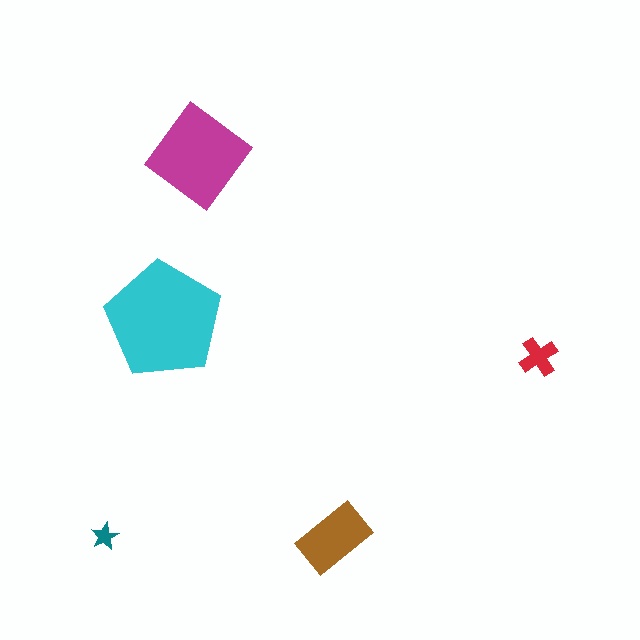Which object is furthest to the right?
The red cross is rightmost.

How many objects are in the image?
There are 5 objects in the image.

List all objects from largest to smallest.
The cyan pentagon, the magenta diamond, the brown rectangle, the red cross, the teal star.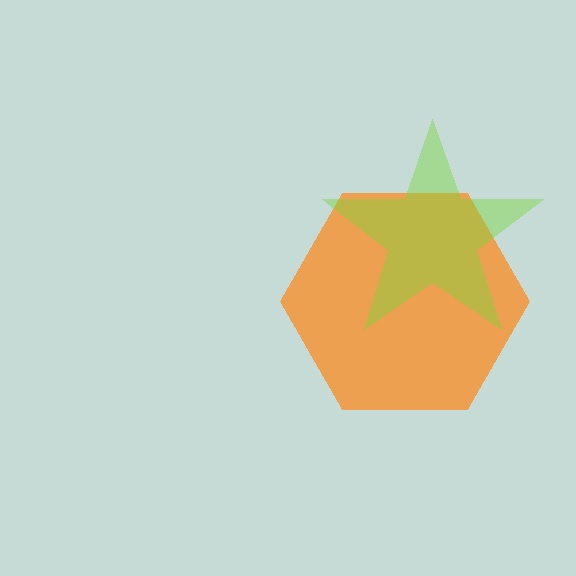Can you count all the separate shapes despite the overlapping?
Yes, there are 2 separate shapes.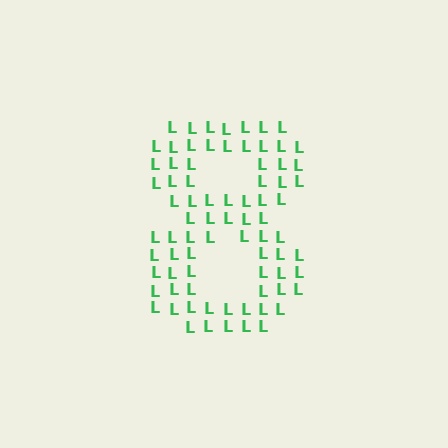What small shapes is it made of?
It is made of small letter L's.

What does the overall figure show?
The overall figure shows the digit 8.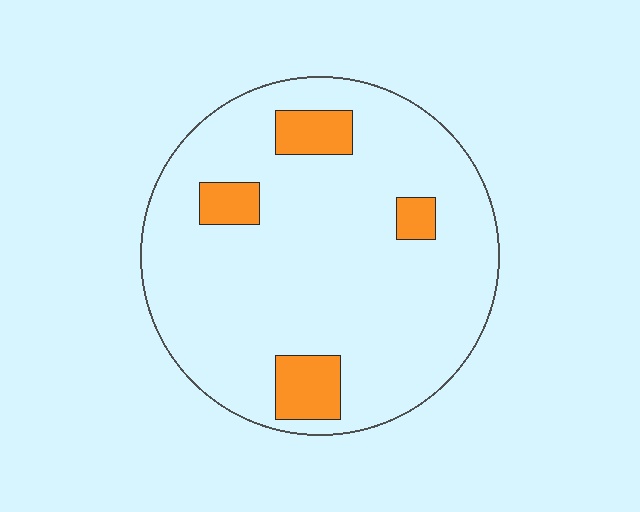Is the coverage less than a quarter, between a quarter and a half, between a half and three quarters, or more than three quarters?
Less than a quarter.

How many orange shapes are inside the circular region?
4.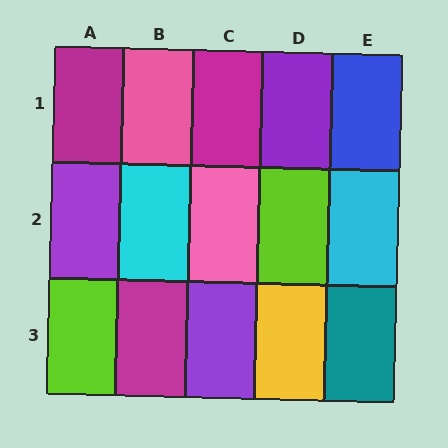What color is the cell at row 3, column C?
Purple.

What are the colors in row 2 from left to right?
Purple, cyan, pink, lime, cyan.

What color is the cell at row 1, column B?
Pink.